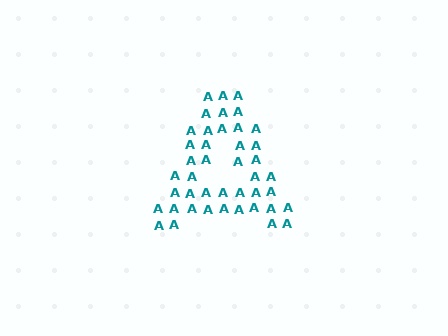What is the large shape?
The large shape is the letter A.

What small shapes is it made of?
It is made of small letter A's.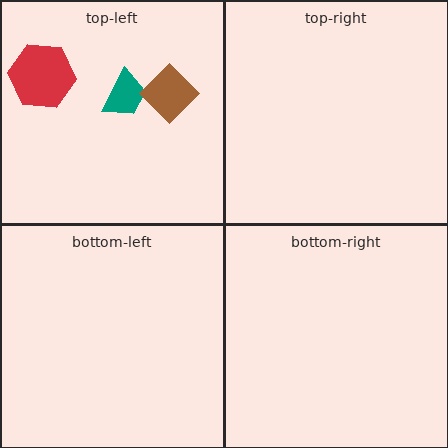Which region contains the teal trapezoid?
The top-left region.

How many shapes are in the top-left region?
3.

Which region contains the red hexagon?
The top-left region.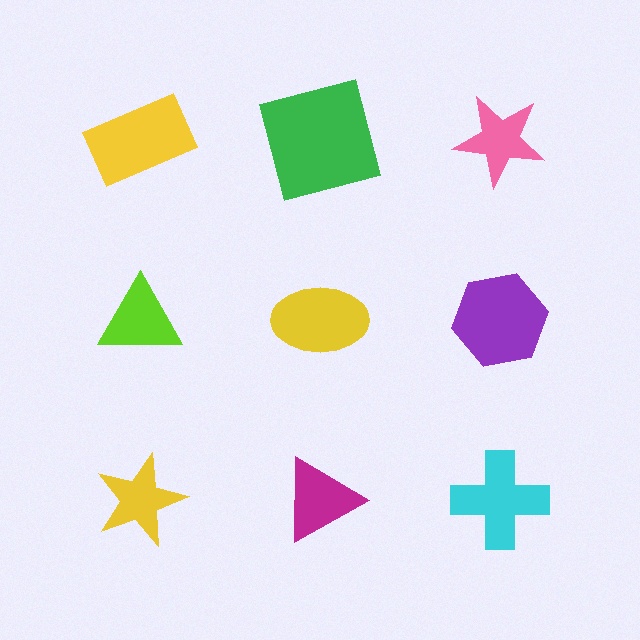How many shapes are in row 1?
3 shapes.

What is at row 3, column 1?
A yellow star.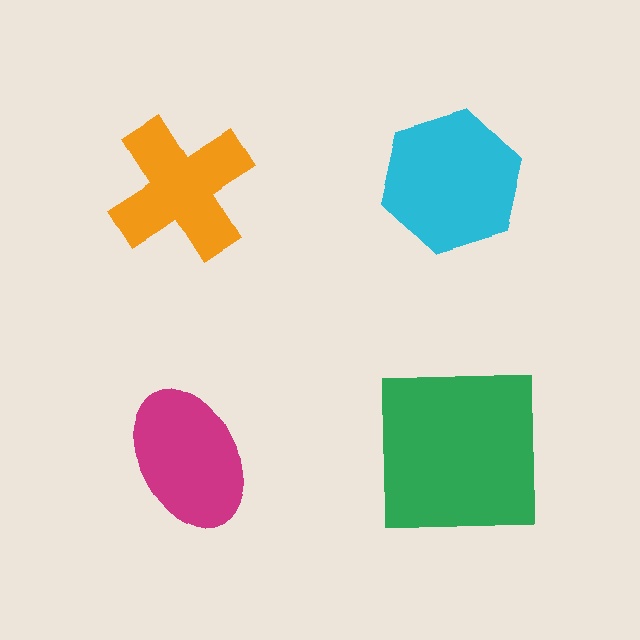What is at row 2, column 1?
A magenta ellipse.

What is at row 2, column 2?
A green square.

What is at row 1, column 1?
An orange cross.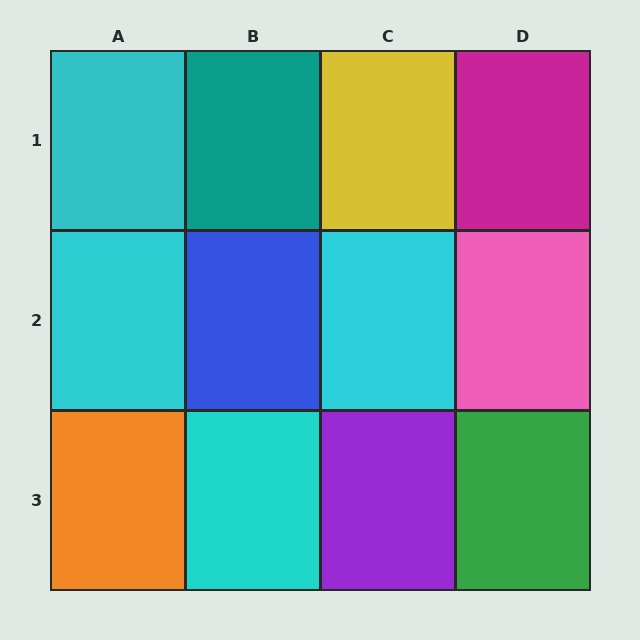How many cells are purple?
1 cell is purple.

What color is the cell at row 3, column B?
Cyan.